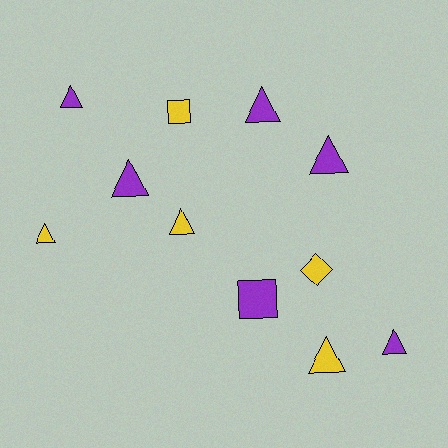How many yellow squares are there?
There is 1 yellow square.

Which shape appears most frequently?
Triangle, with 8 objects.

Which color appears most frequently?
Purple, with 6 objects.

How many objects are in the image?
There are 11 objects.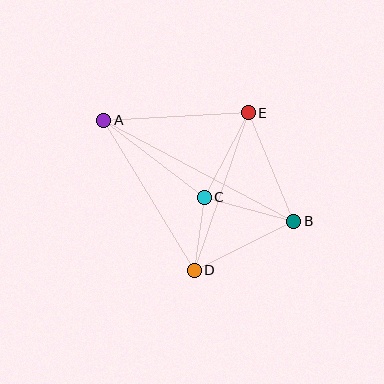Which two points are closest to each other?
Points C and D are closest to each other.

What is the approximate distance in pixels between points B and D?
The distance between B and D is approximately 111 pixels.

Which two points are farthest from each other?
Points A and B are farthest from each other.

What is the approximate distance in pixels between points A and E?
The distance between A and E is approximately 145 pixels.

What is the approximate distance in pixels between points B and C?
The distance between B and C is approximately 93 pixels.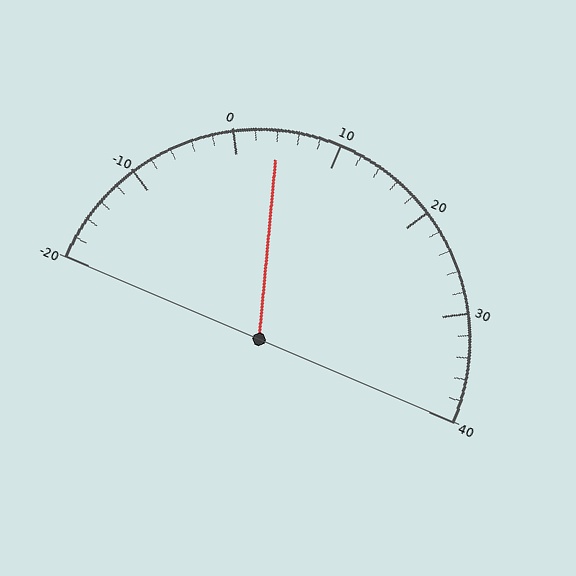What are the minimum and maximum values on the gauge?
The gauge ranges from -20 to 40.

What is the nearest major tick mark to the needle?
The nearest major tick mark is 0.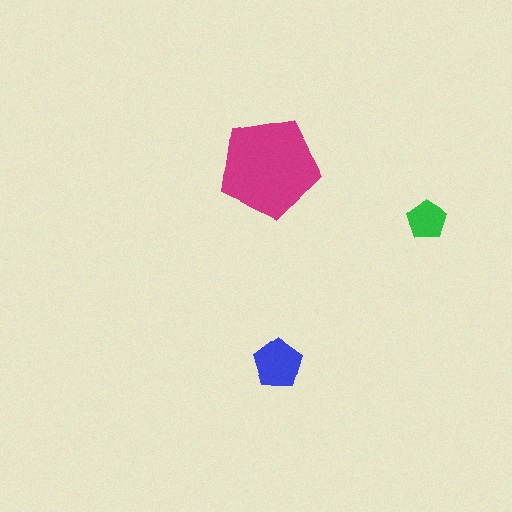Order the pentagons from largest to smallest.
the magenta one, the blue one, the green one.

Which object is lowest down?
The blue pentagon is bottommost.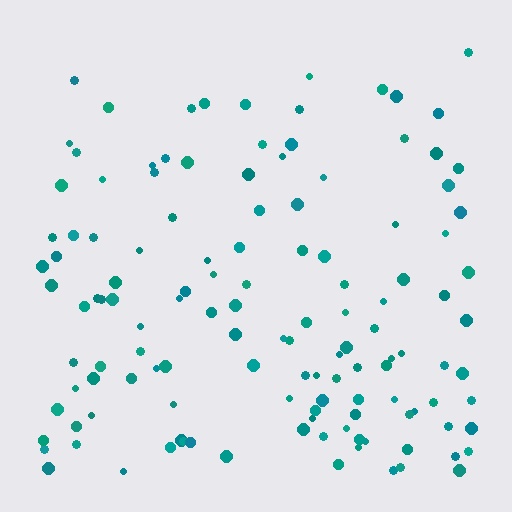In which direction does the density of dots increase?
From top to bottom, with the bottom side densest.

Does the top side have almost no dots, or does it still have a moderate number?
Still a moderate number, just noticeably fewer than the bottom.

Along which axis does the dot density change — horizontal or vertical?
Vertical.